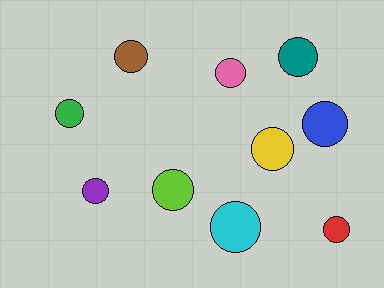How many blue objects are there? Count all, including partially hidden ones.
There is 1 blue object.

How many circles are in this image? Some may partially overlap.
There are 10 circles.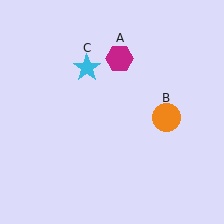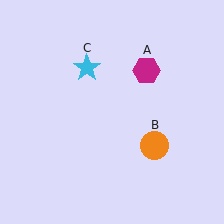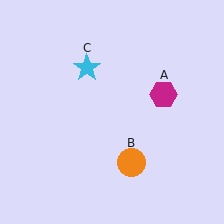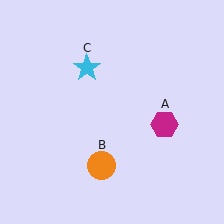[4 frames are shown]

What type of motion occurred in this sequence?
The magenta hexagon (object A), orange circle (object B) rotated clockwise around the center of the scene.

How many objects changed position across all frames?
2 objects changed position: magenta hexagon (object A), orange circle (object B).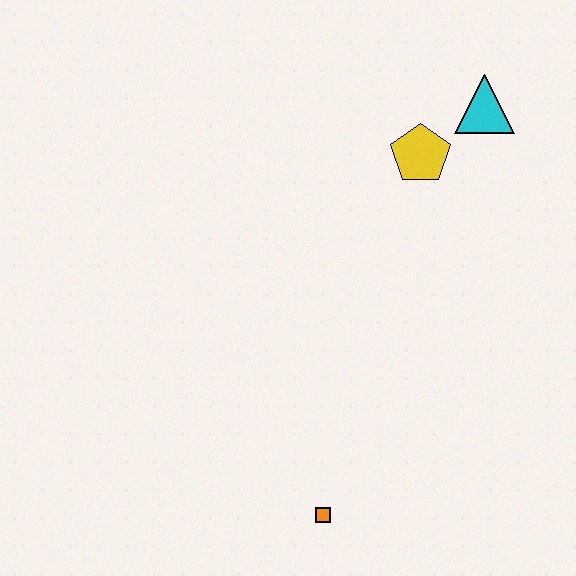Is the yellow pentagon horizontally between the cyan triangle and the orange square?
Yes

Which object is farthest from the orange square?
The cyan triangle is farthest from the orange square.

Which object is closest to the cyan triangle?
The yellow pentagon is closest to the cyan triangle.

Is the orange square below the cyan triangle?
Yes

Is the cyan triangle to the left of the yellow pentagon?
No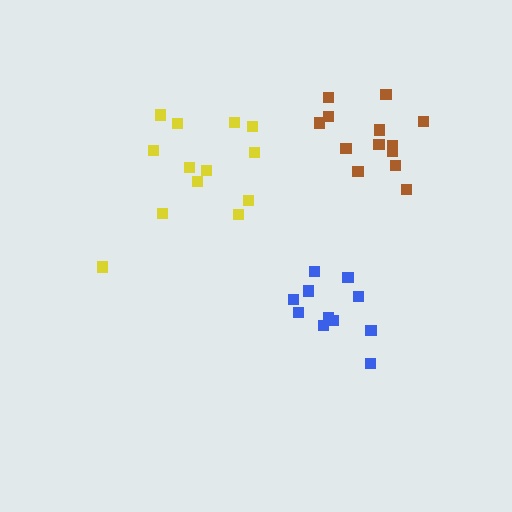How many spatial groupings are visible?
There are 3 spatial groupings.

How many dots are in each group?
Group 1: 13 dots, Group 2: 13 dots, Group 3: 11 dots (37 total).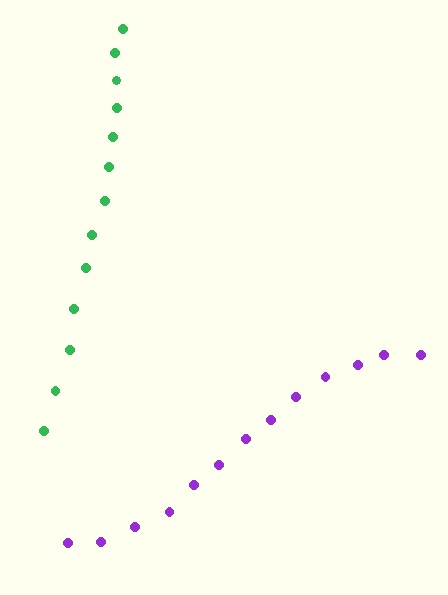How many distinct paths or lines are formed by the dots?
There are 2 distinct paths.